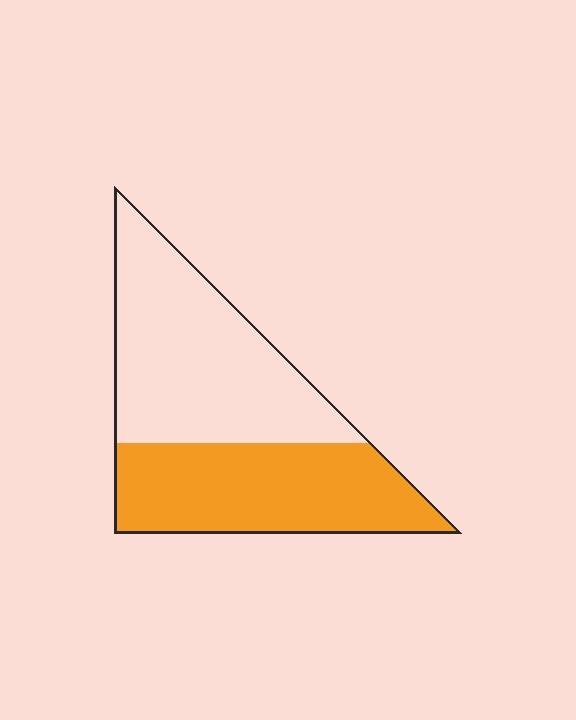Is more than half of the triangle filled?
No.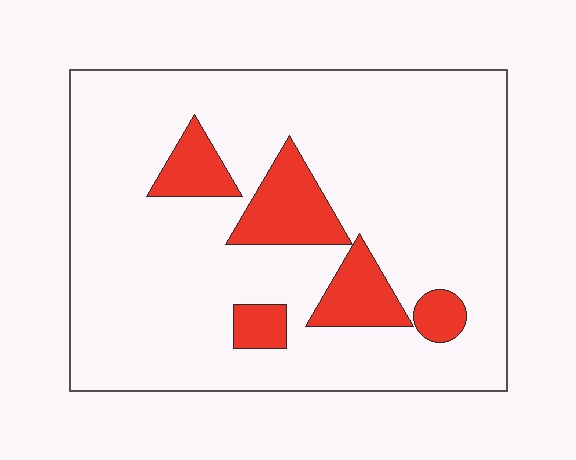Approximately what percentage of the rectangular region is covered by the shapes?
Approximately 15%.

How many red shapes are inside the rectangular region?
5.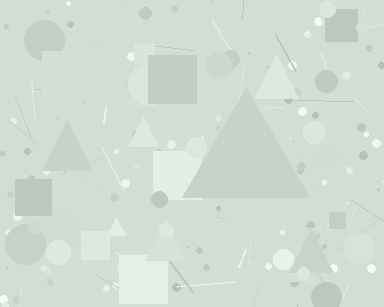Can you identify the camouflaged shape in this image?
The camouflaged shape is a triangle.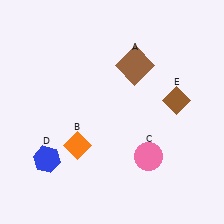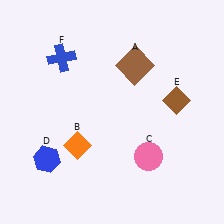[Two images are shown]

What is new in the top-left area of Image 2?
A blue cross (F) was added in the top-left area of Image 2.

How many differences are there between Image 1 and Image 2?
There is 1 difference between the two images.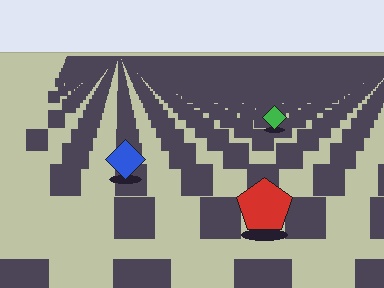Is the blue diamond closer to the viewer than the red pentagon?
No. The red pentagon is closer — you can tell from the texture gradient: the ground texture is coarser near it.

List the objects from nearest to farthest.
From nearest to farthest: the red pentagon, the blue diamond, the green diamond.